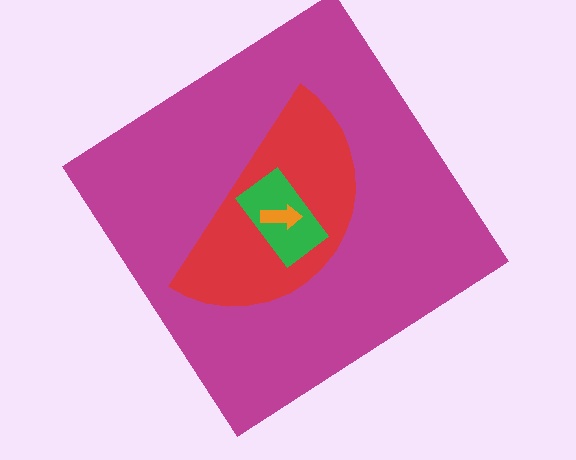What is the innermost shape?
The orange arrow.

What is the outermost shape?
The magenta diamond.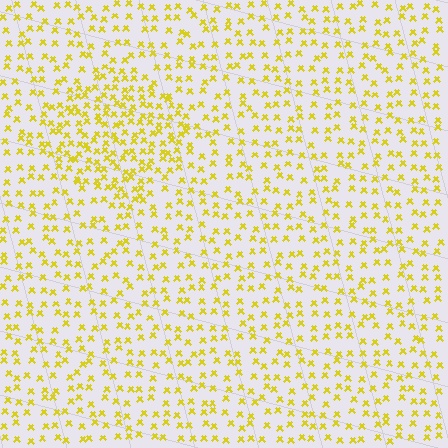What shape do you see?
I see a diamond.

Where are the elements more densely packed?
The elements are more densely packed inside the diamond boundary.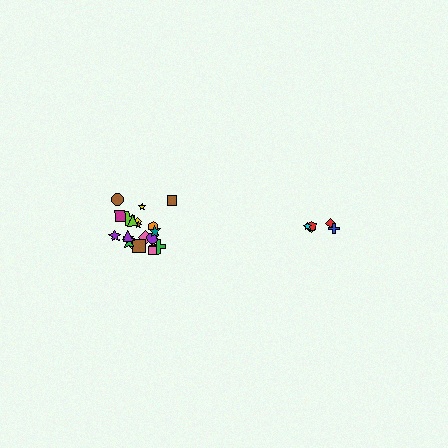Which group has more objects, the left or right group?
The left group.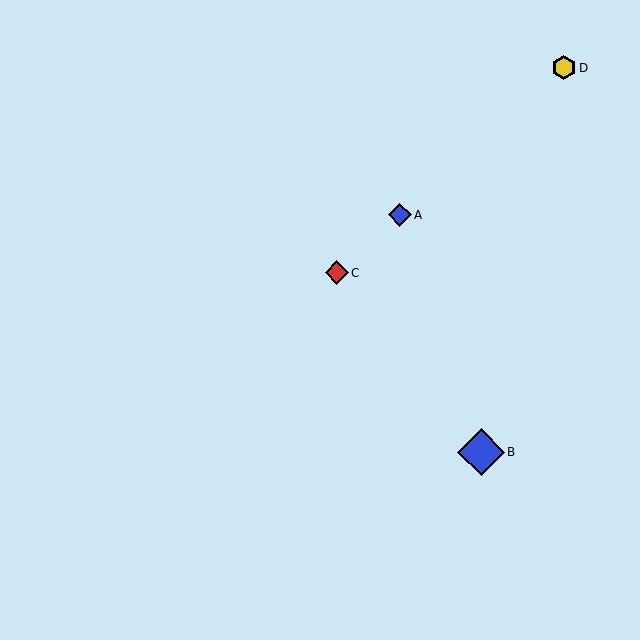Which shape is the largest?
The blue diamond (labeled B) is the largest.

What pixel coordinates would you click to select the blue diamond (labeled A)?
Click at (400, 215) to select the blue diamond A.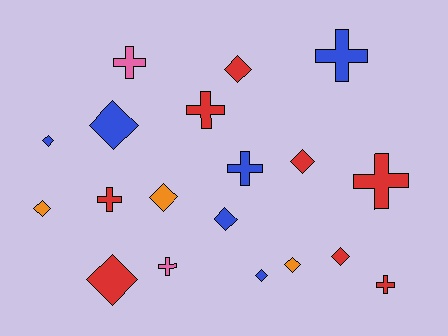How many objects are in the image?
There are 19 objects.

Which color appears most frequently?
Red, with 8 objects.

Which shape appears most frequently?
Diamond, with 11 objects.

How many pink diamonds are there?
There are no pink diamonds.